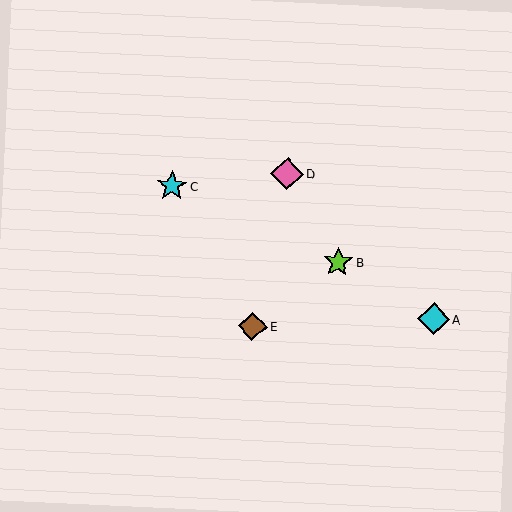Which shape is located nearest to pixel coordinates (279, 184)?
The pink diamond (labeled D) at (287, 174) is nearest to that location.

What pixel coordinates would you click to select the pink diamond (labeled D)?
Click at (287, 174) to select the pink diamond D.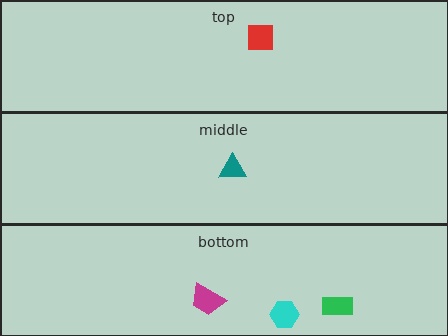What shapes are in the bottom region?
The magenta trapezoid, the green rectangle, the cyan hexagon.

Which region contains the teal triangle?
The middle region.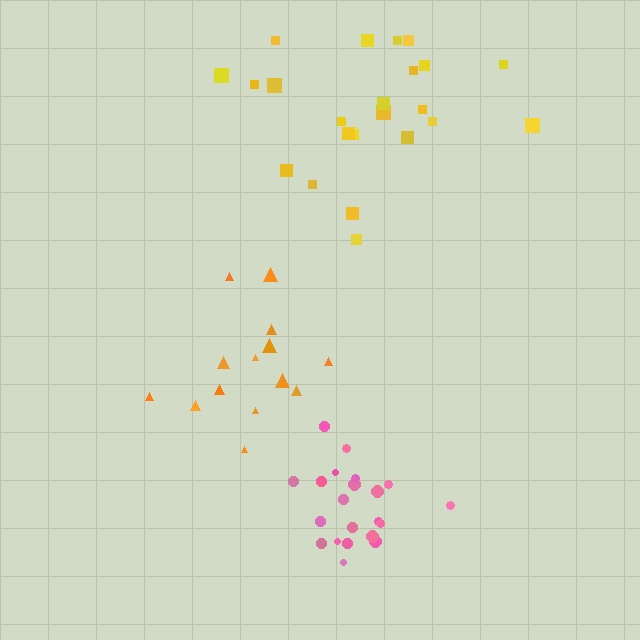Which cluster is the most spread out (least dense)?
Yellow.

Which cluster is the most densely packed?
Pink.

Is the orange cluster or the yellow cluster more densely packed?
Orange.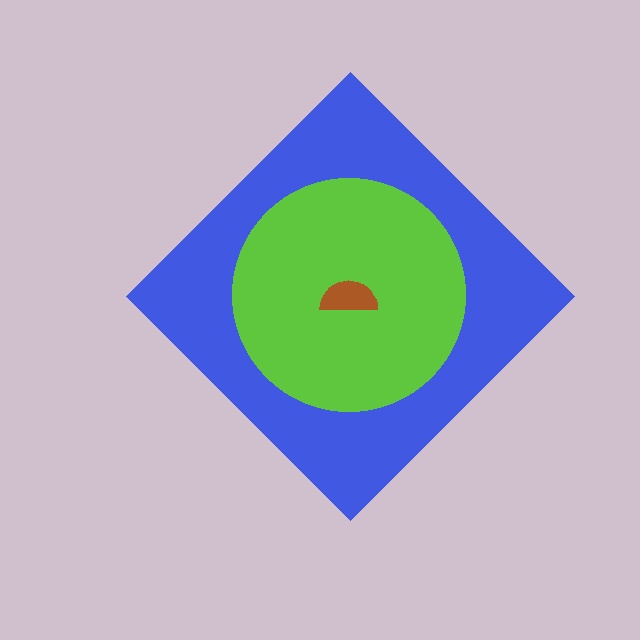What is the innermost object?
The brown semicircle.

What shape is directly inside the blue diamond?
The lime circle.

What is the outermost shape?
The blue diamond.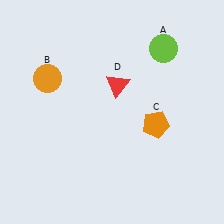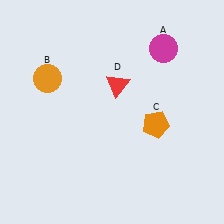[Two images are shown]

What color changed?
The circle (A) changed from lime in Image 1 to magenta in Image 2.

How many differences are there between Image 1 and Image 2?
There is 1 difference between the two images.